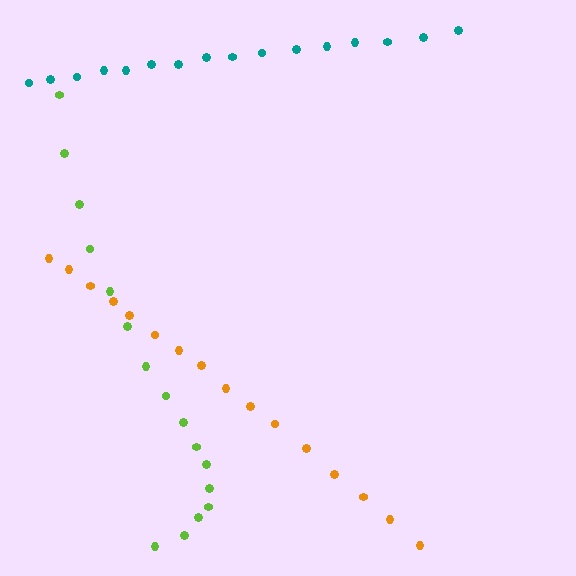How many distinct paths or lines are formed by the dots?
There are 3 distinct paths.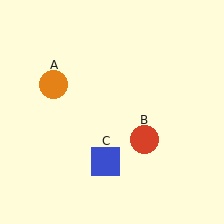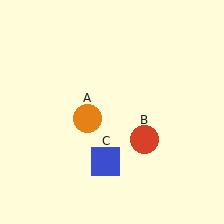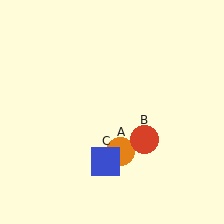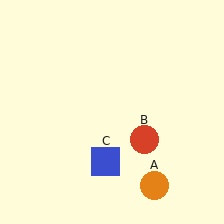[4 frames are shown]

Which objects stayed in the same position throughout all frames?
Red circle (object B) and blue square (object C) remained stationary.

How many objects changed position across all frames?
1 object changed position: orange circle (object A).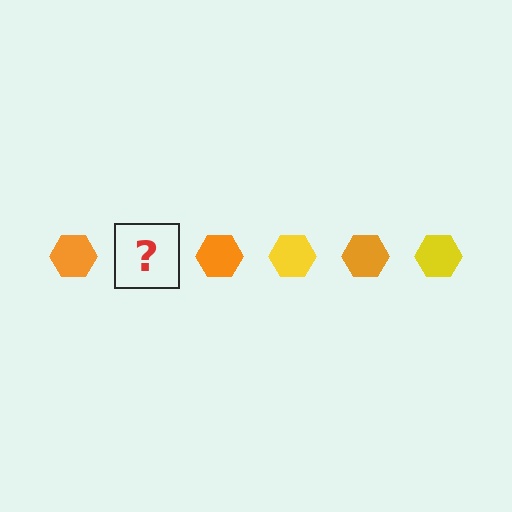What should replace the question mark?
The question mark should be replaced with a yellow hexagon.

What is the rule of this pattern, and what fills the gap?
The rule is that the pattern cycles through orange, yellow hexagons. The gap should be filled with a yellow hexagon.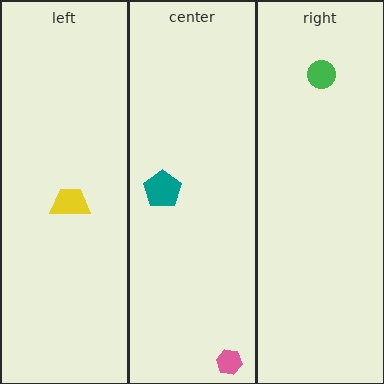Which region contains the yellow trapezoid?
The left region.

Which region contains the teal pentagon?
The center region.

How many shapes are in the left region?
1.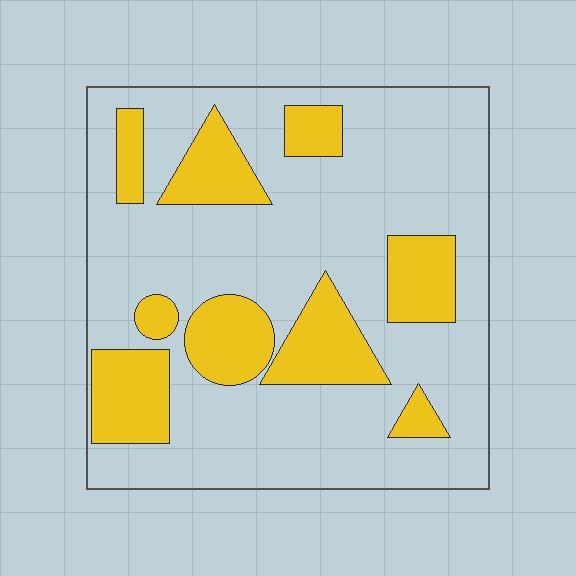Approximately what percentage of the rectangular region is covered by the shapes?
Approximately 25%.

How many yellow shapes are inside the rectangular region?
9.